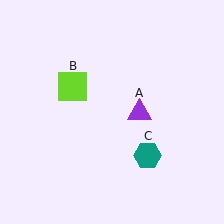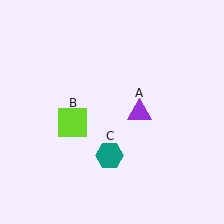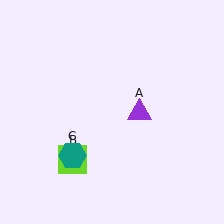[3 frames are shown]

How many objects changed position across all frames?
2 objects changed position: lime square (object B), teal hexagon (object C).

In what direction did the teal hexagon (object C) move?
The teal hexagon (object C) moved left.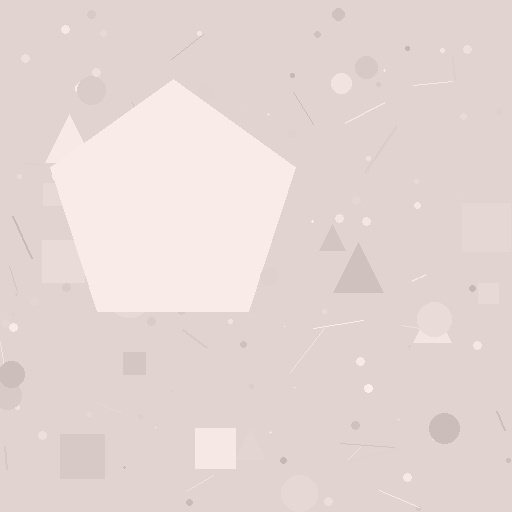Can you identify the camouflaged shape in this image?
The camouflaged shape is a pentagon.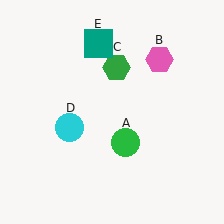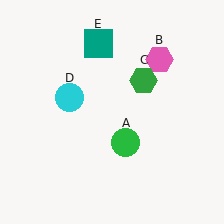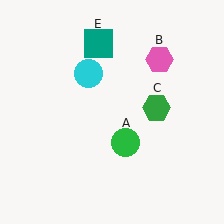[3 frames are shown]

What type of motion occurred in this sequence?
The green hexagon (object C), cyan circle (object D) rotated clockwise around the center of the scene.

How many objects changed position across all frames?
2 objects changed position: green hexagon (object C), cyan circle (object D).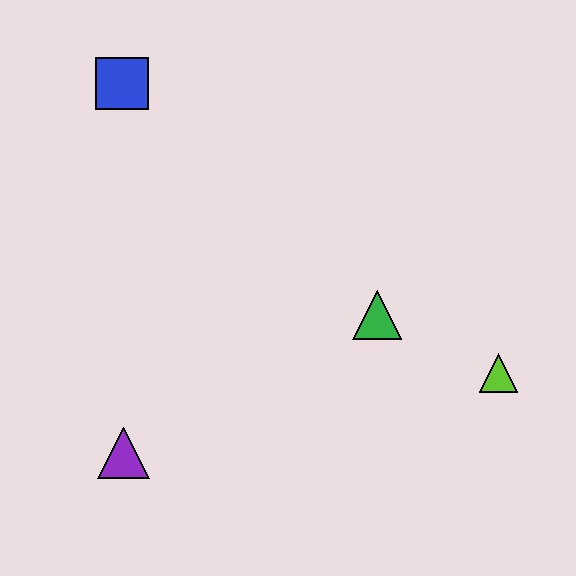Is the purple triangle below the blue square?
Yes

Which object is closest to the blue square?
The green triangle is closest to the blue square.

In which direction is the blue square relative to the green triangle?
The blue square is to the left of the green triangle.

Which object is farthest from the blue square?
The lime triangle is farthest from the blue square.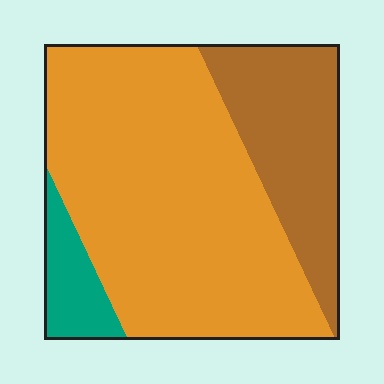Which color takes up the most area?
Orange, at roughly 65%.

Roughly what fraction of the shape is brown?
Brown covers roughly 25% of the shape.